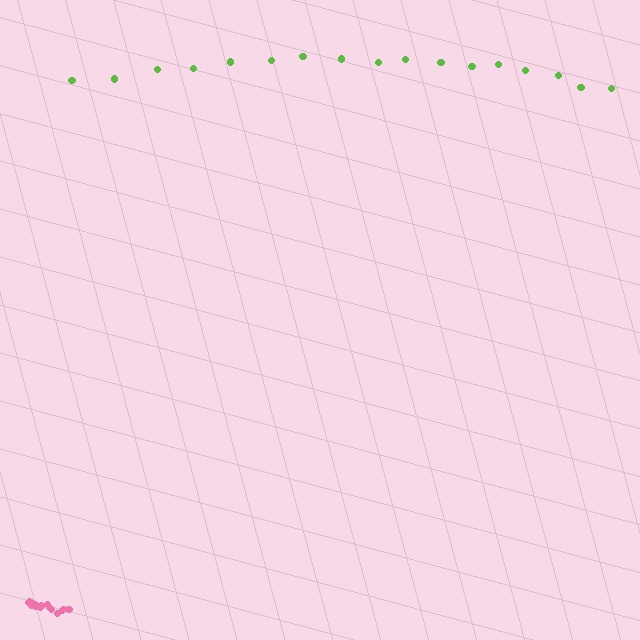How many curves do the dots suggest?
There are 2 distinct paths.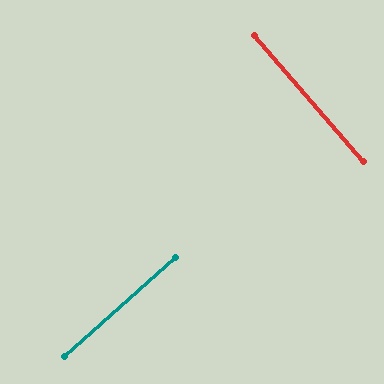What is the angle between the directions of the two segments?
Approximately 89 degrees.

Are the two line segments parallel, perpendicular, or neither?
Perpendicular — they meet at approximately 89°.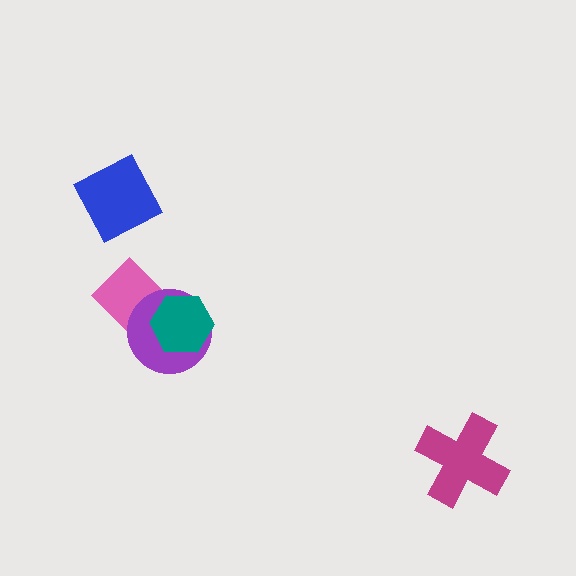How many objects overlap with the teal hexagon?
2 objects overlap with the teal hexagon.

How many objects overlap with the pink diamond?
2 objects overlap with the pink diamond.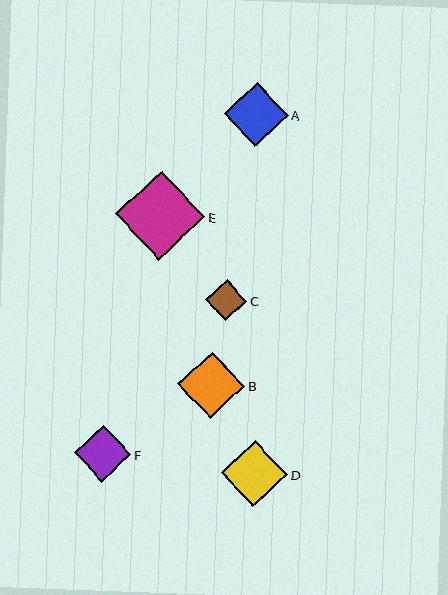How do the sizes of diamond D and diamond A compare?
Diamond D and diamond A are approximately the same size.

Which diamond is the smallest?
Diamond C is the smallest with a size of approximately 41 pixels.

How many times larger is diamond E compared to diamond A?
Diamond E is approximately 1.4 times the size of diamond A.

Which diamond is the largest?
Diamond E is the largest with a size of approximately 89 pixels.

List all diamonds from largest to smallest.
From largest to smallest: E, B, D, A, F, C.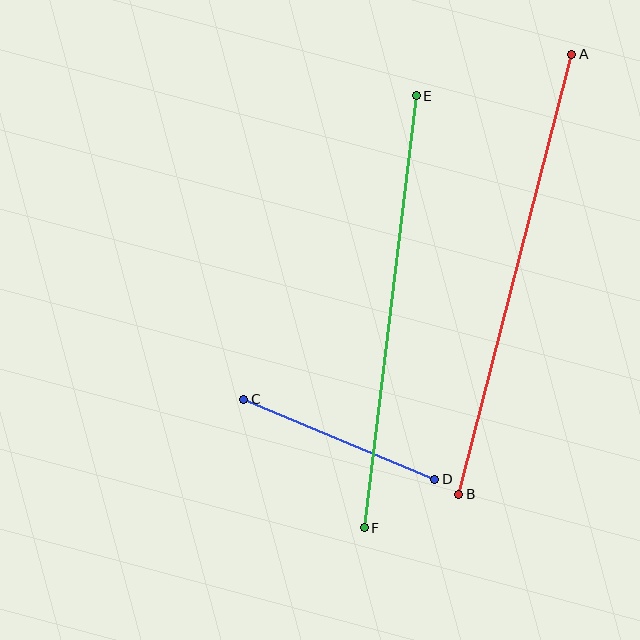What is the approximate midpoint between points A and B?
The midpoint is at approximately (515, 274) pixels.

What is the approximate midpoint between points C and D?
The midpoint is at approximately (339, 439) pixels.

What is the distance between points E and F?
The distance is approximately 435 pixels.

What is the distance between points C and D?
The distance is approximately 207 pixels.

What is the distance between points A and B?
The distance is approximately 454 pixels.